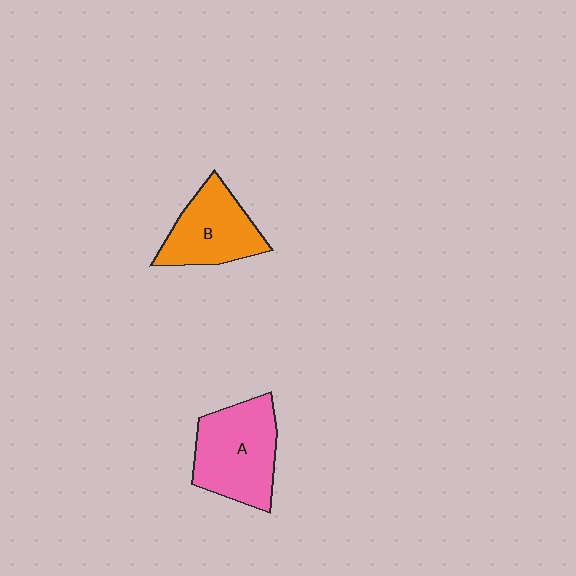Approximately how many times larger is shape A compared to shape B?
Approximately 1.2 times.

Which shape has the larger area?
Shape A (pink).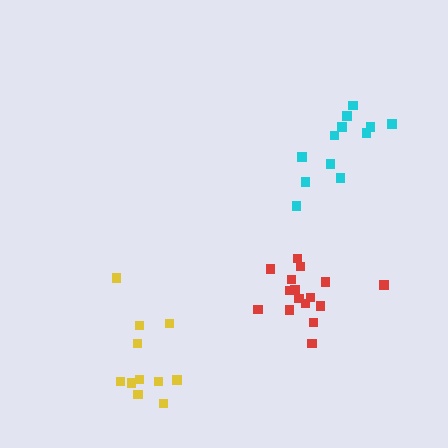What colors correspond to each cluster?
The clusters are colored: red, yellow, cyan.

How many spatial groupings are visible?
There are 3 spatial groupings.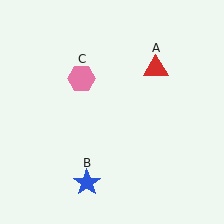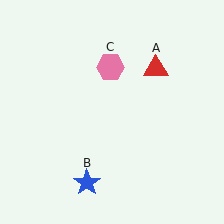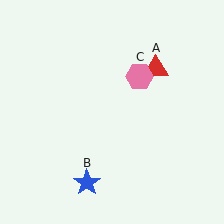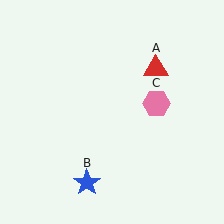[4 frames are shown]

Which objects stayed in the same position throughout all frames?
Red triangle (object A) and blue star (object B) remained stationary.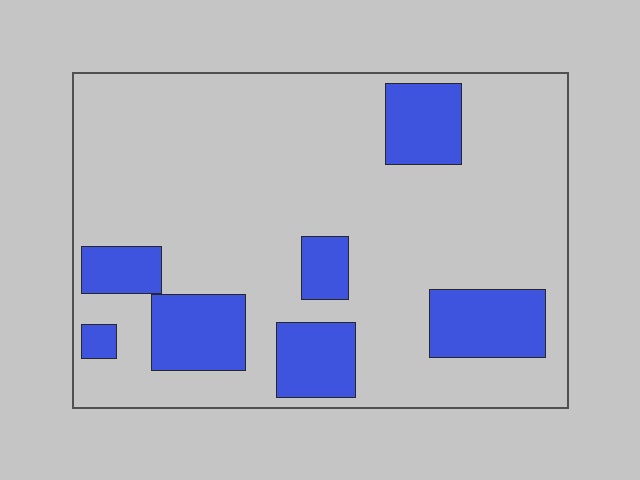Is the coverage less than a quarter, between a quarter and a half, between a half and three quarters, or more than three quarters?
Less than a quarter.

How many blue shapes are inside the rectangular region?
7.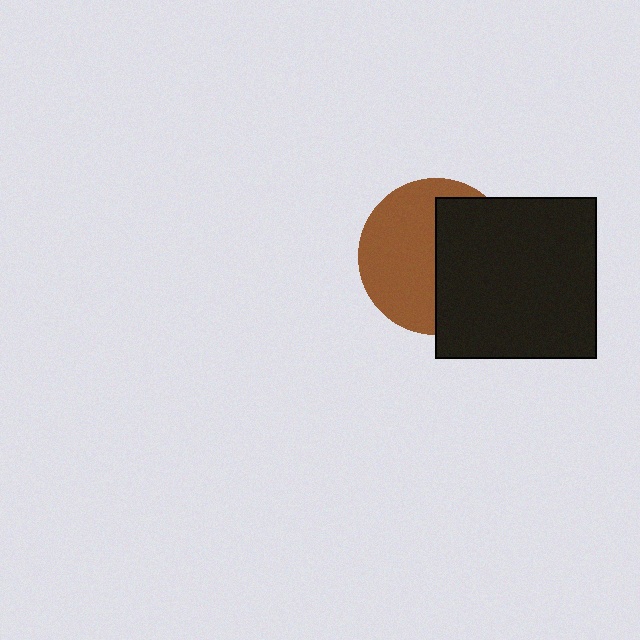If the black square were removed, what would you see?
You would see the complete brown circle.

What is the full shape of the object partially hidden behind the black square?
The partially hidden object is a brown circle.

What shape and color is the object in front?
The object in front is a black square.